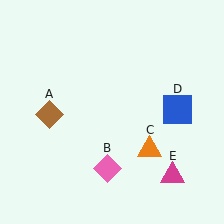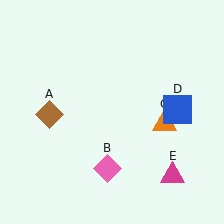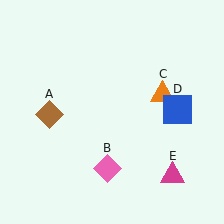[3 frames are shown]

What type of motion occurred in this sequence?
The orange triangle (object C) rotated counterclockwise around the center of the scene.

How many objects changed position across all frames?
1 object changed position: orange triangle (object C).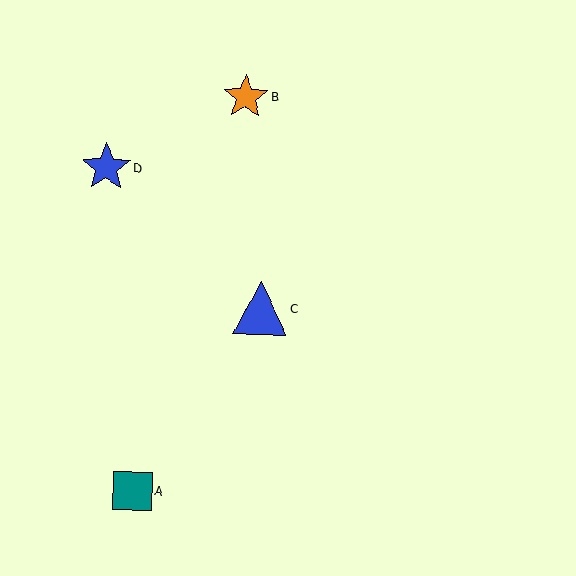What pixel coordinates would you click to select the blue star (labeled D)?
Click at (106, 167) to select the blue star D.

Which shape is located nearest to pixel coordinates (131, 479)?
The teal square (labeled A) at (133, 491) is nearest to that location.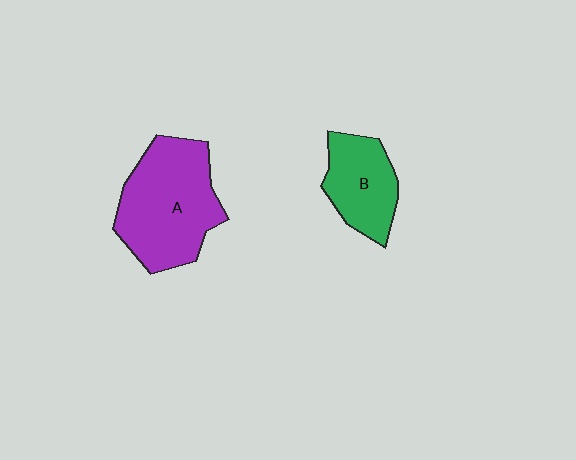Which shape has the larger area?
Shape A (purple).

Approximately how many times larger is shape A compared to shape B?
Approximately 1.7 times.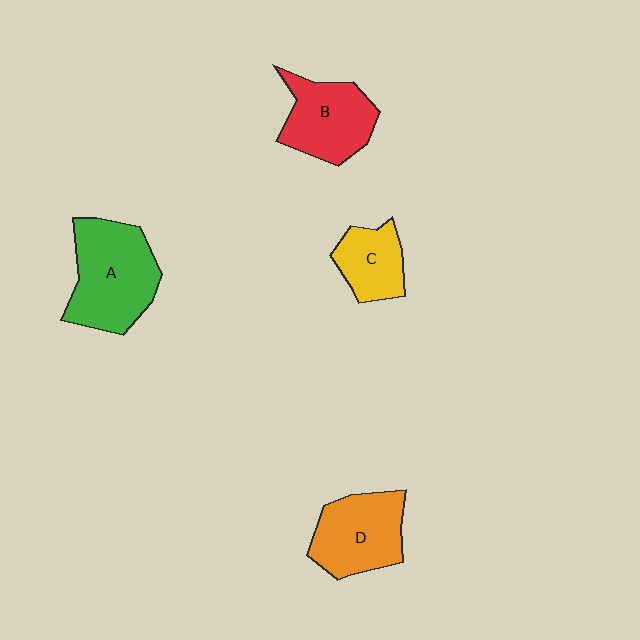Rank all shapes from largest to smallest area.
From largest to smallest: A (green), D (orange), B (red), C (yellow).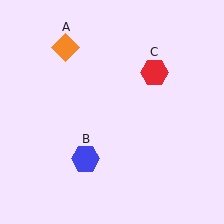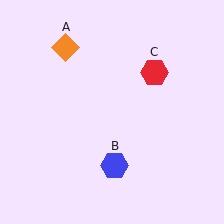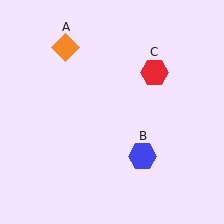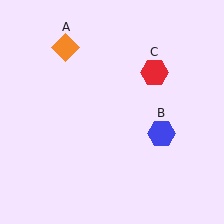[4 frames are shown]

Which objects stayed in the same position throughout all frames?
Orange diamond (object A) and red hexagon (object C) remained stationary.